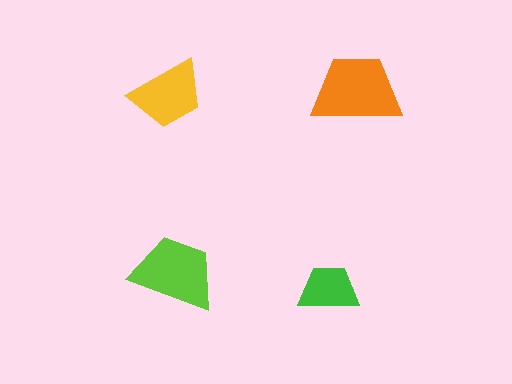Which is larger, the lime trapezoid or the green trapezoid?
The lime one.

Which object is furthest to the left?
The yellow trapezoid is leftmost.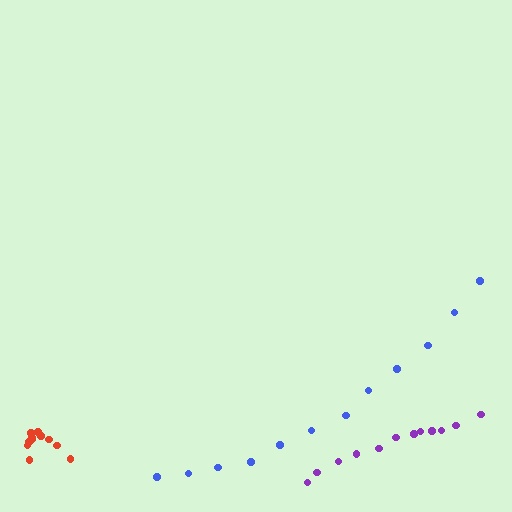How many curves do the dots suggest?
There are 3 distinct paths.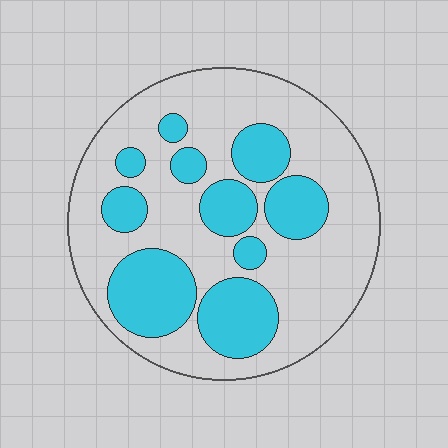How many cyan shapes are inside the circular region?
10.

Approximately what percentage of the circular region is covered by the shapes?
Approximately 35%.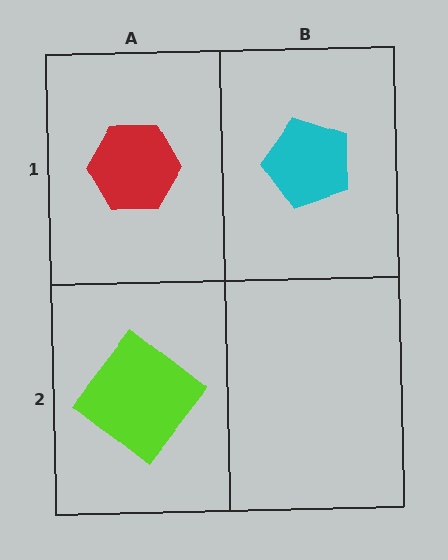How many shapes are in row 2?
1 shape.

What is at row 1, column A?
A red hexagon.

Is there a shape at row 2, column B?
No, that cell is empty.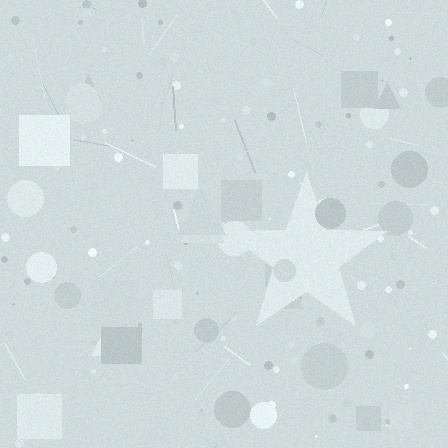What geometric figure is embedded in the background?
A star is embedded in the background.